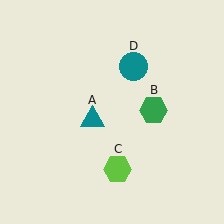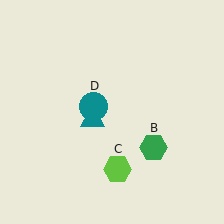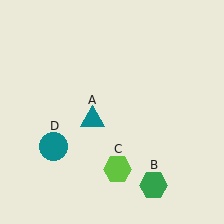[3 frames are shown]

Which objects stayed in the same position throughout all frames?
Teal triangle (object A) and lime hexagon (object C) remained stationary.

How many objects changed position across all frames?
2 objects changed position: green hexagon (object B), teal circle (object D).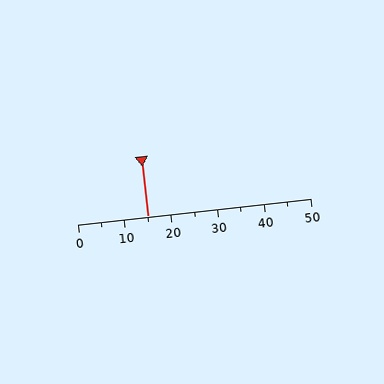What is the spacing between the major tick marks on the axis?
The major ticks are spaced 10 apart.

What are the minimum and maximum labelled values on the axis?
The axis runs from 0 to 50.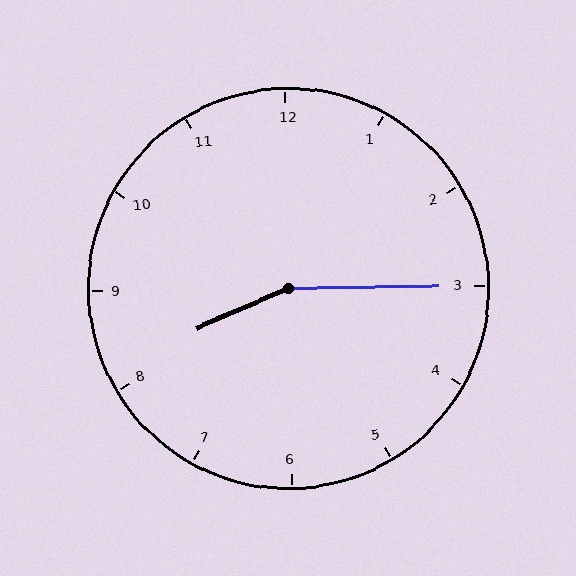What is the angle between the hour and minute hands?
Approximately 158 degrees.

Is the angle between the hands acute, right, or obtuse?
It is obtuse.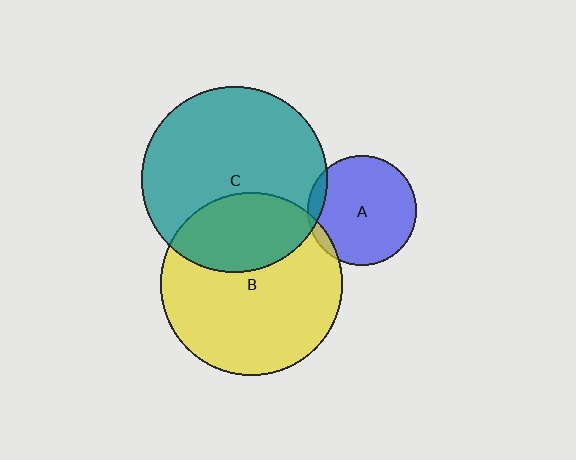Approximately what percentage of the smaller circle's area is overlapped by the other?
Approximately 5%.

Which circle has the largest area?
Circle C (teal).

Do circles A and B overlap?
Yes.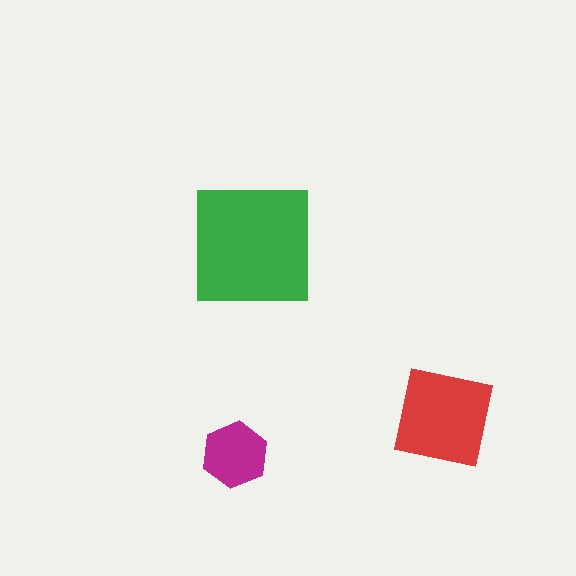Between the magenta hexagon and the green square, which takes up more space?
The green square.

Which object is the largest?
The green square.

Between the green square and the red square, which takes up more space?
The green square.